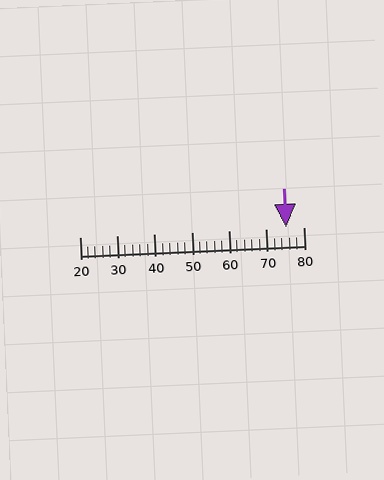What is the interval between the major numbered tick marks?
The major tick marks are spaced 10 units apart.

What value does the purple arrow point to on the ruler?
The purple arrow points to approximately 75.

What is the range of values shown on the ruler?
The ruler shows values from 20 to 80.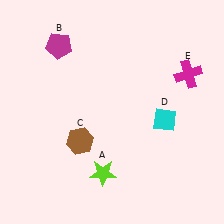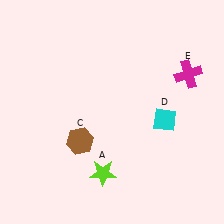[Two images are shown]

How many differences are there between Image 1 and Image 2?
There is 1 difference between the two images.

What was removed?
The magenta pentagon (B) was removed in Image 2.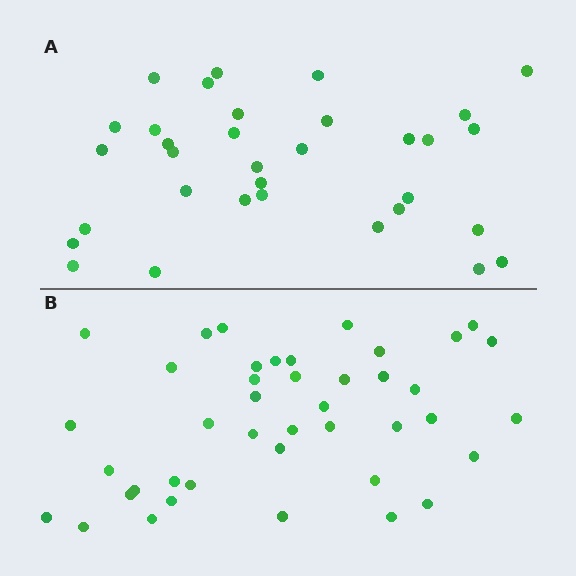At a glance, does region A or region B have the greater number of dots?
Region B (the bottom region) has more dots.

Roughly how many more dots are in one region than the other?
Region B has roughly 8 or so more dots than region A.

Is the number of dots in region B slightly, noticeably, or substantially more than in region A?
Region B has noticeably more, but not dramatically so. The ratio is roughly 1.3 to 1.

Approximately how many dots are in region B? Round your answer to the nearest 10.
About 40 dots. (The exact count is 42, which rounds to 40.)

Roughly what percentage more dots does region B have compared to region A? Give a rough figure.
About 25% more.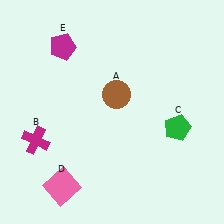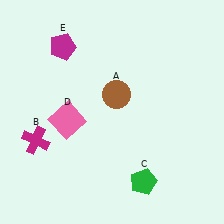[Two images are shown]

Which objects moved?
The objects that moved are: the green pentagon (C), the pink square (D).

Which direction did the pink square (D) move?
The pink square (D) moved up.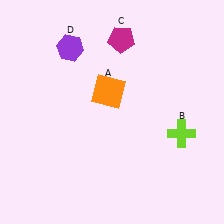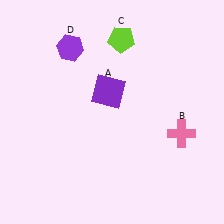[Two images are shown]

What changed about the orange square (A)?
In Image 1, A is orange. In Image 2, it changed to purple.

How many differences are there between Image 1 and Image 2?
There are 3 differences between the two images.